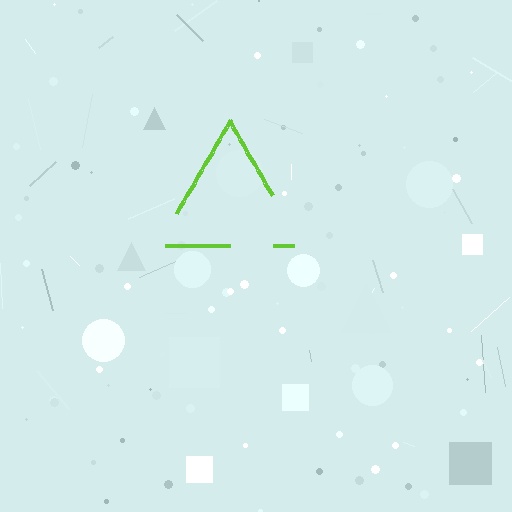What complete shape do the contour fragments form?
The contour fragments form a triangle.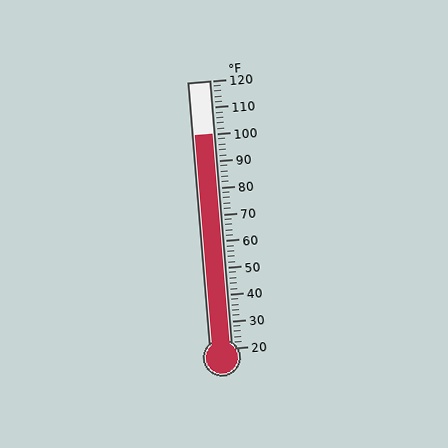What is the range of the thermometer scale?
The thermometer scale ranges from 20°F to 120°F.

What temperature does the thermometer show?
The thermometer shows approximately 100°F.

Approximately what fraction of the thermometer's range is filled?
The thermometer is filled to approximately 80% of its range.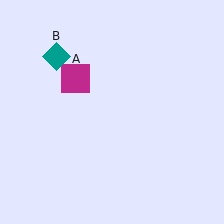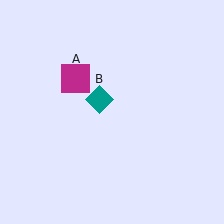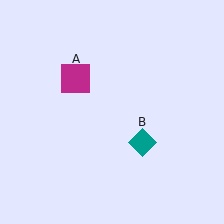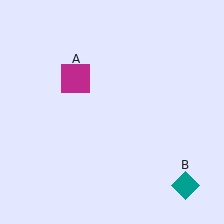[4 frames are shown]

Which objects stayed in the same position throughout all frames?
Magenta square (object A) remained stationary.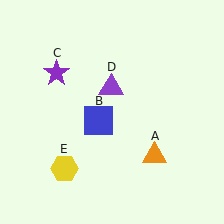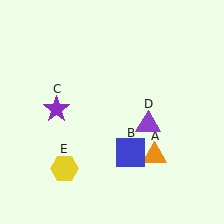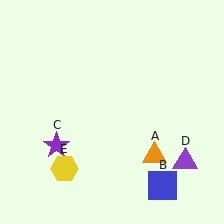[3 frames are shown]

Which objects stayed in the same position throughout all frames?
Orange triangle (object A) and yellow hexagon (object E) remained stationary.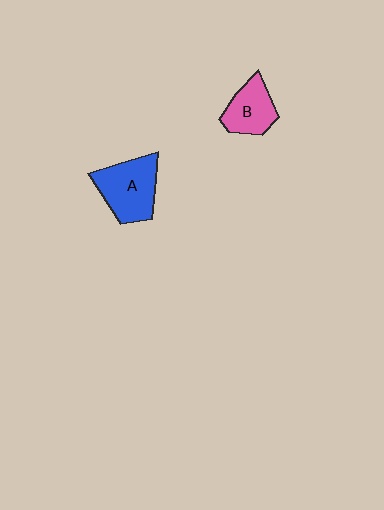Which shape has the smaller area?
Shape B (pink).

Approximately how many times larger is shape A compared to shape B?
Approximately 1.4 times.